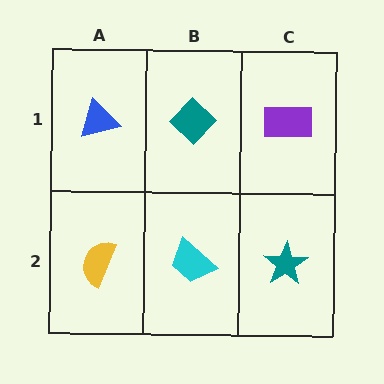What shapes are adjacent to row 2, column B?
A teal diamond (row 1, column B), a yellow semicircle (row 2, column A), a teal star (row 2, column C).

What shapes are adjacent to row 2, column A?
A blue triangle (row 1, column A), a cyan trapezoid (row 2, column B).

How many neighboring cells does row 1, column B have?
3.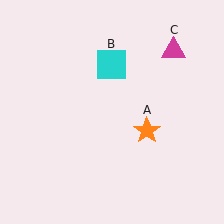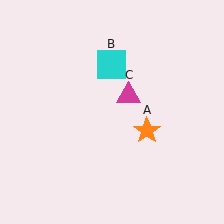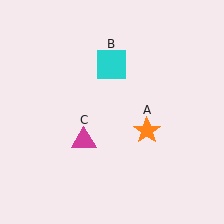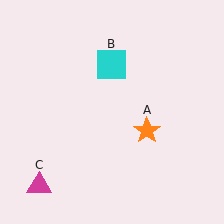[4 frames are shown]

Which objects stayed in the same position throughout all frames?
Orange star (object A) and cyan square (object B) remained stationary.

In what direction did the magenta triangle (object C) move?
The magenta triangle (object C) moved down and to the left.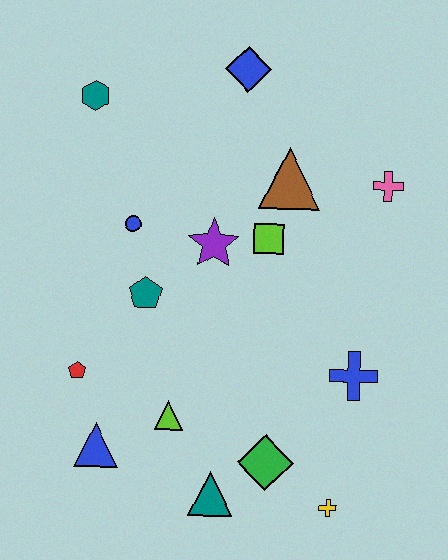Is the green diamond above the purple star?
No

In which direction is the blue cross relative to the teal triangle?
The blue cross is to the right of the teal triangle.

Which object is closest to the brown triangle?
The lime square is closest to the brown triangle.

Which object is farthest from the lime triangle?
The blue diamond is farthest from the lime triangle.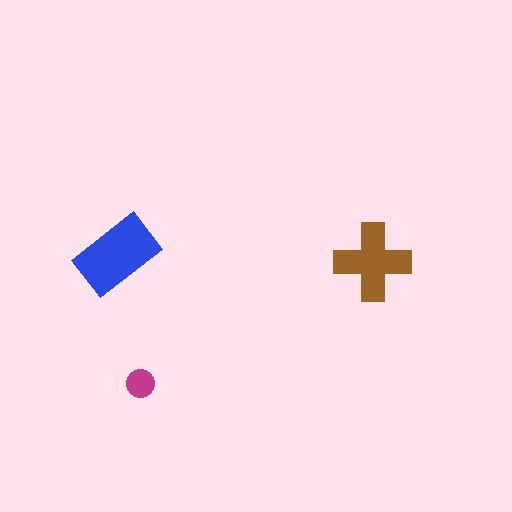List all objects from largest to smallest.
The blue rectangle, the brown cross, the magenta circle.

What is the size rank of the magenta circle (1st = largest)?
3rd.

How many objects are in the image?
There are 3 objects in the image.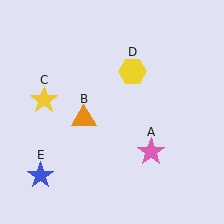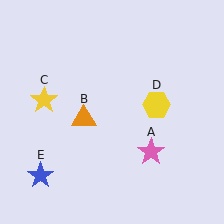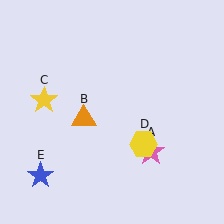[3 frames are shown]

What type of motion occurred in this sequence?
The yellow hexagon (object D) rotated clockwise around the center of the scene.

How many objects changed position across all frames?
1 object changed position: yellow hexagon (object D).